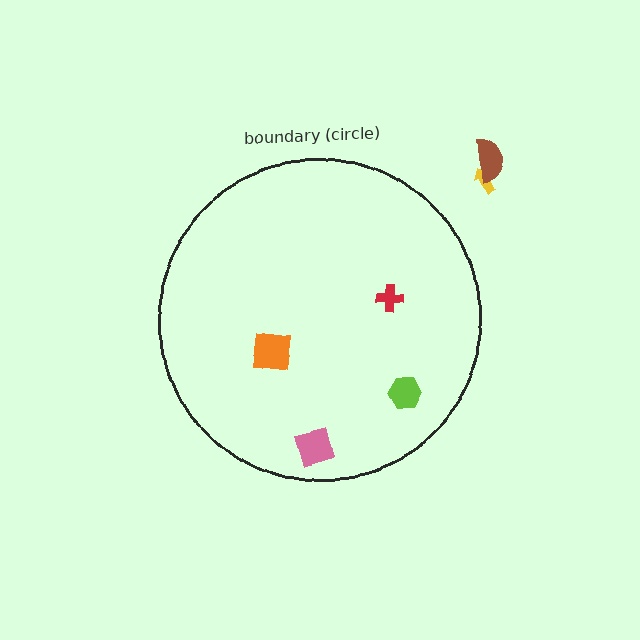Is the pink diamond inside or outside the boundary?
Inside.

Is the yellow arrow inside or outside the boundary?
Outside.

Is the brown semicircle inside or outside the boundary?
Outside.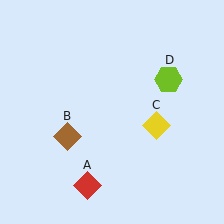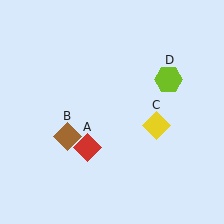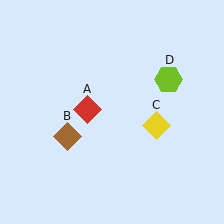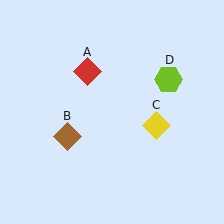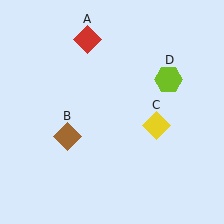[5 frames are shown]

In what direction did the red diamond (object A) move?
The red diamond (object A) moved up.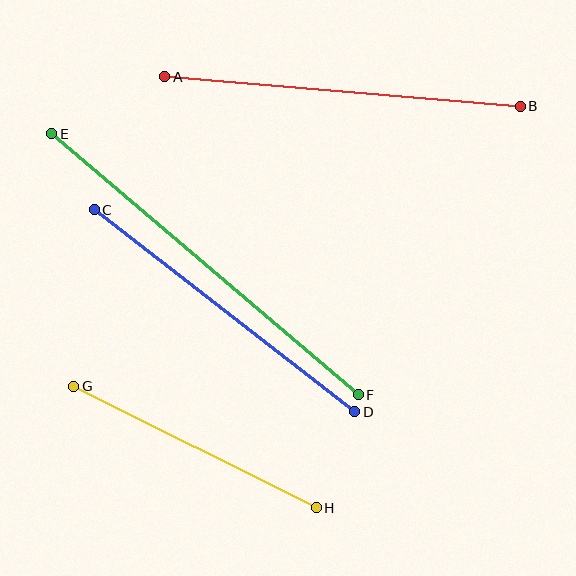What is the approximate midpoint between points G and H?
The midpoint is at approximately (195, 447) pixels.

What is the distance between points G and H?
The distance is approximately 271 pixels.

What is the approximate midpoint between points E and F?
The midpoint is at approximately (205, 264) pixels.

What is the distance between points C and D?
The distance is approximately 329 pixels.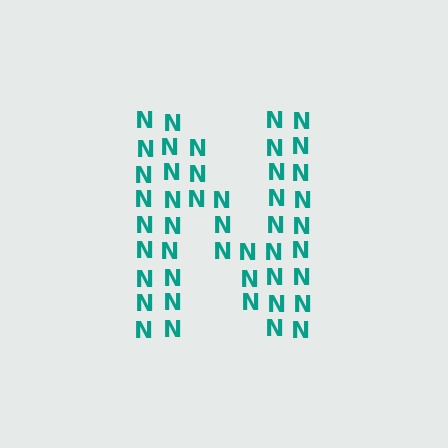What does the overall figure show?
The overall figure shows the letter N.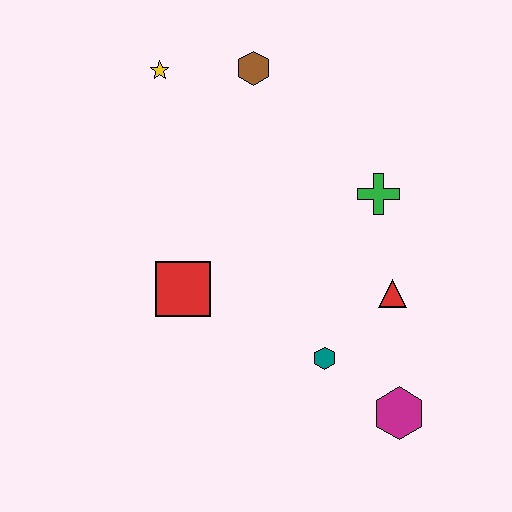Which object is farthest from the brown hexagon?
The magenta hexagon is farthest from the brown hexagon.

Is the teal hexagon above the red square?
No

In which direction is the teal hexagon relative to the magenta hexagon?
The teal hexagon is to the left of the magenta hexagon.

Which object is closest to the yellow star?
The brown hexagon is closest to the yellow star.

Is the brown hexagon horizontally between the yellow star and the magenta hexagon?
Yes